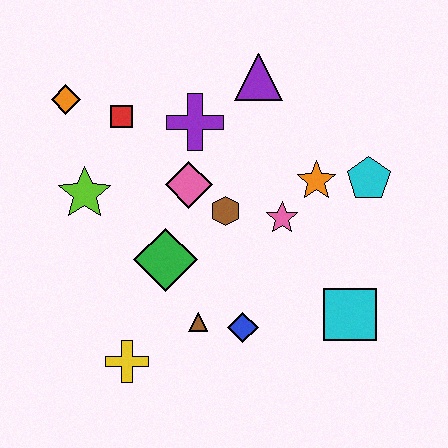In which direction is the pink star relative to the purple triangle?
The pink star is below the purple triangle.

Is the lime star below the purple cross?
Yes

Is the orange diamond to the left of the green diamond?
Yes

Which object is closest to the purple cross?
The pink diamond is closest to the purple cross.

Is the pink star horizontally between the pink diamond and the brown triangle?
No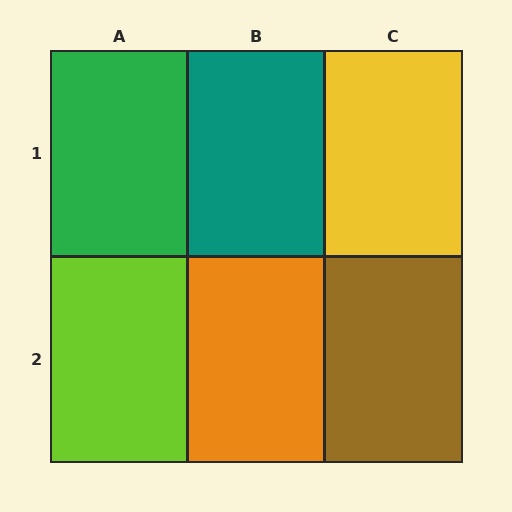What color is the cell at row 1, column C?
Yellow.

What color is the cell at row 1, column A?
Green.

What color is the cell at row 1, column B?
Teal.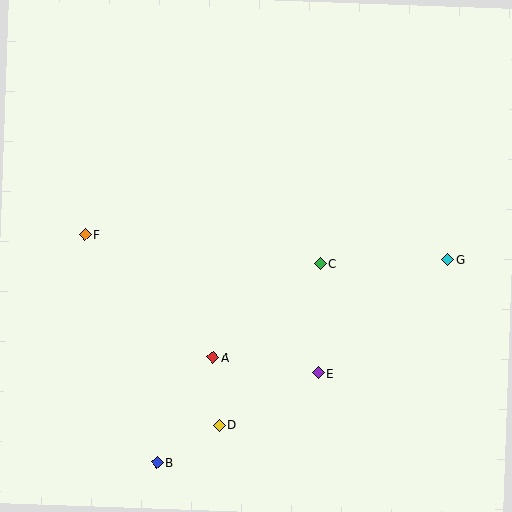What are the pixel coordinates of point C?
Point C is at (320, 263).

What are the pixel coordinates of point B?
Point B is at (157, 463).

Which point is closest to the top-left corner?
Point F is closest to the top-left corner.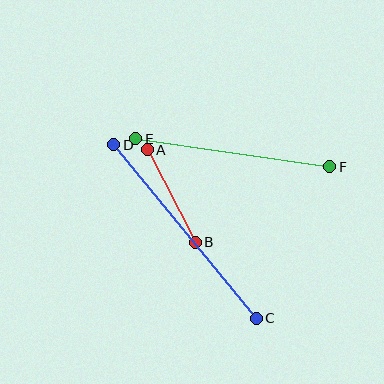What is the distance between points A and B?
The distance is approximately 104 pixels.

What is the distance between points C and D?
The distance is approximately 224 pixels.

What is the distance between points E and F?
The distance is approximately 196 pixels.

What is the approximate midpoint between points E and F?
The midpoint is at approximately (233, 153) pixels.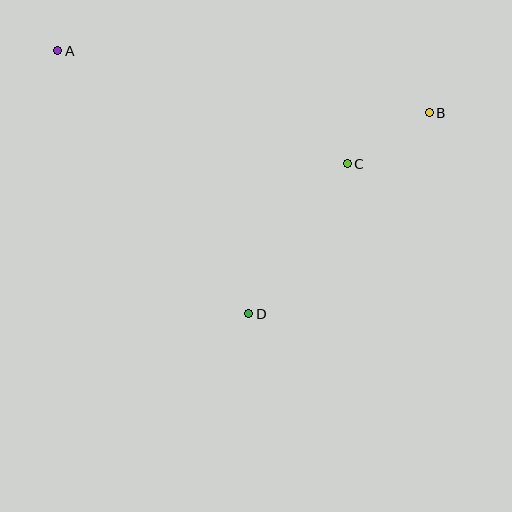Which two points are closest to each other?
Points B and C are closest to each other.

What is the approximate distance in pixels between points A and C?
The distance between A and C is approximately 310 pixels.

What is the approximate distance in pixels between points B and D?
The distance between B and D is approximately 270 pixels.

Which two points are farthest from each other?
Points A and B are farthest from each other.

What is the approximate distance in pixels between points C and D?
The distance between C and D is approximately 179 pixels.